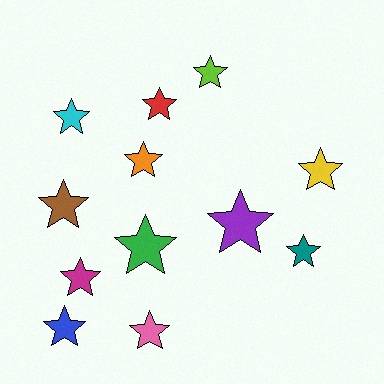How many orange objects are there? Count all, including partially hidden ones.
There is 1 orange object.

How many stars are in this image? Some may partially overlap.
There are 12 stars.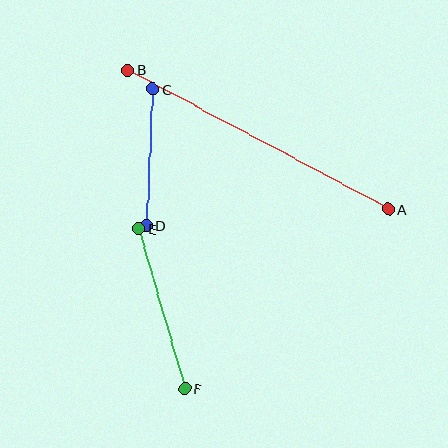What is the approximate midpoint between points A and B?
The midpoint is at approximately (258, 140) pixels.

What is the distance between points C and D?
The distance is approximately 137 pixels.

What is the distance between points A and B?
The distance is approximately 295 pixels.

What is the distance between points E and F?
The distance is approximately 166 pixels.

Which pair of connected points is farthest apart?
Points A and B are farthest apart.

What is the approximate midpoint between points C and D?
The midpoint is at approximately (149, 158) pixels.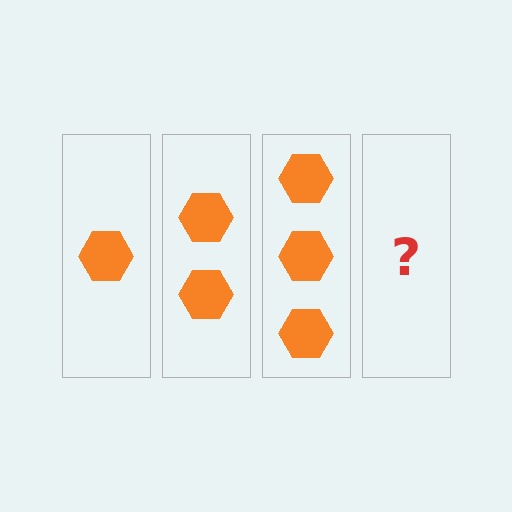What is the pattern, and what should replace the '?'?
The pattern is that each step adds one more hexagon. The '?' should be 4 hexagons.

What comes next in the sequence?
The next element should be 4 hexagons.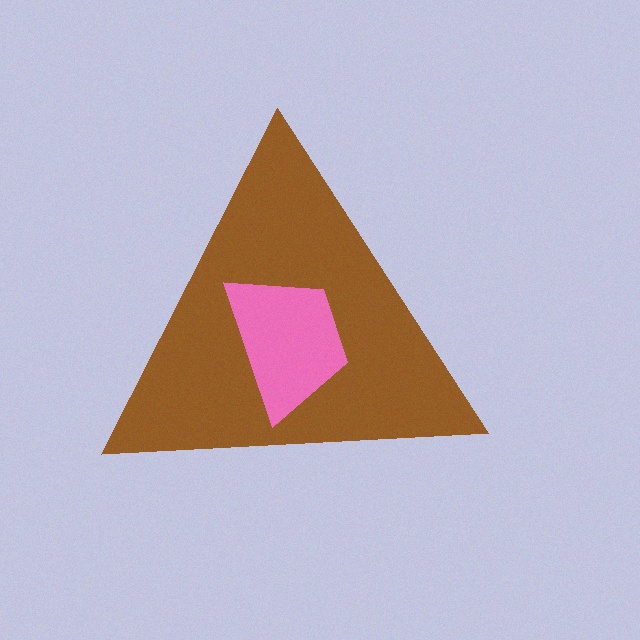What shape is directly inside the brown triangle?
The pink trapezoid.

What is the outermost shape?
The brown triangle.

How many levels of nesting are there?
2.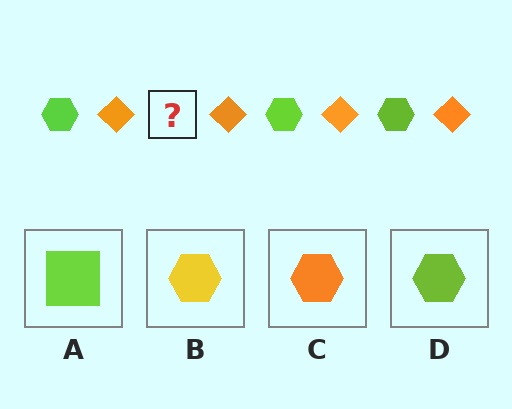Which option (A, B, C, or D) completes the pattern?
D.